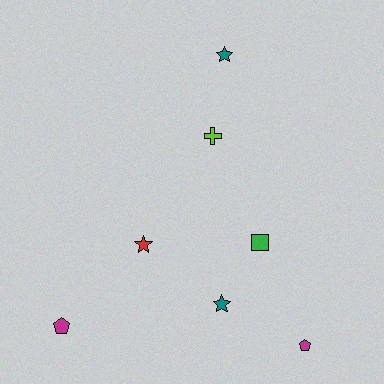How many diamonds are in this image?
There are no diamonds.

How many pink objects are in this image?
There are no pink objects.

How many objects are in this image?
There are 7 objects.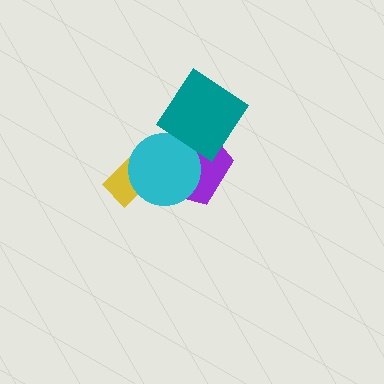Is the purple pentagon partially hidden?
Yes, it is partially covered by another shape.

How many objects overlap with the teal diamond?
2 objects overlap with the teal diamond.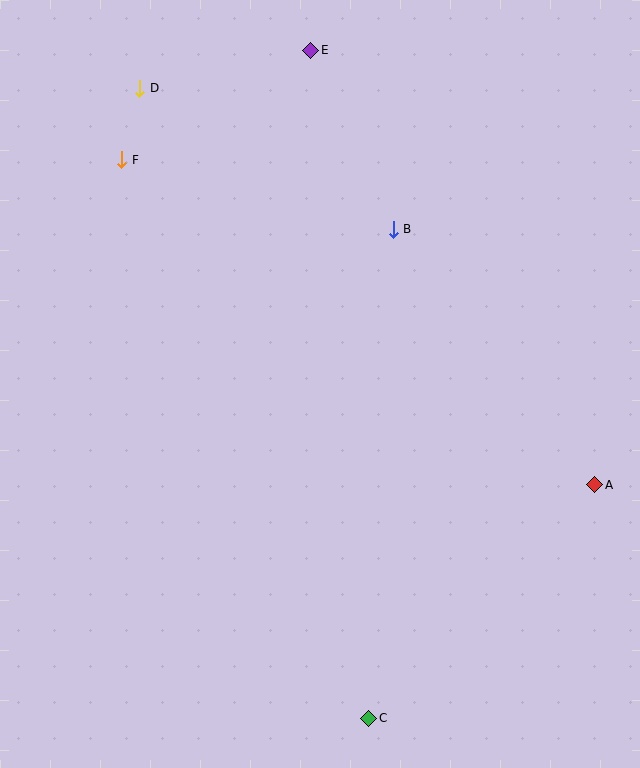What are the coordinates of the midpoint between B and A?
The midpoint between B and A is at (494, 357).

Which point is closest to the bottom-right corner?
Point C is closest to the bottom-right corner.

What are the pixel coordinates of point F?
Point F is at (122, 160).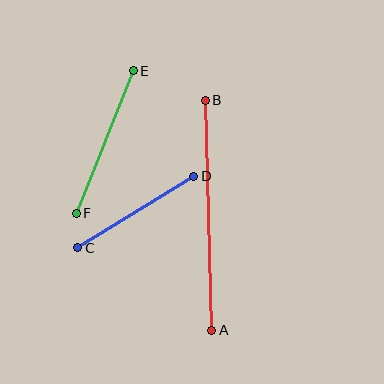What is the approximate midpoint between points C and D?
The midpoint is at approximately (136, 212) pixels.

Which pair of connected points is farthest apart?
Points A and B are farthest apart.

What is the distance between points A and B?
The distance is approximately 230 pixels.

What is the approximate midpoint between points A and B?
The midpoint is at approximately (208, 215) pixels.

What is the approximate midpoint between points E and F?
The midpoint is at approximately (105, 142) pixels.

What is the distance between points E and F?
The distance is approximately 153 pixels.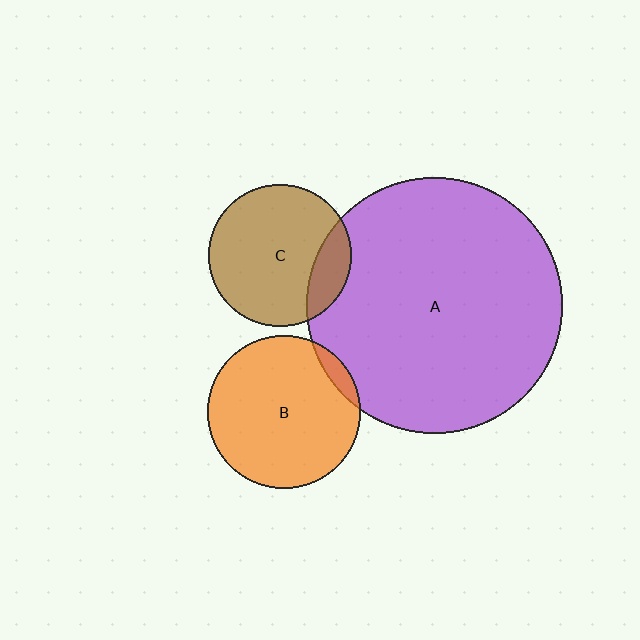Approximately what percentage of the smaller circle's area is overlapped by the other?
Approximately 5%.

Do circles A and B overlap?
Yes.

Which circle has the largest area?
Circle A (purple).